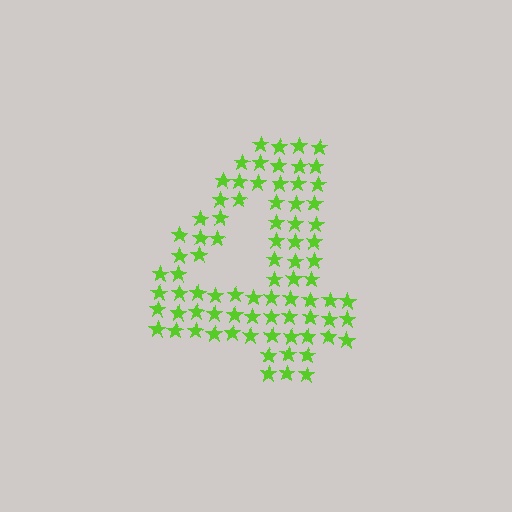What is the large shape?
The large shape is the digit 4.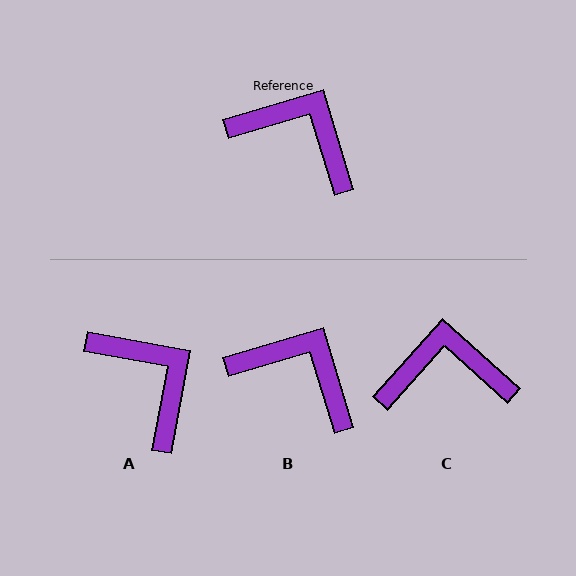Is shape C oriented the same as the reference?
No, it is off by about 31 degrees.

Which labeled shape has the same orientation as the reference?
B.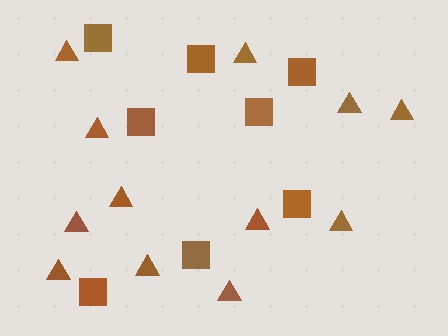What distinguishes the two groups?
There are 2 groups: one group of triangles (12) and one group of squares (8).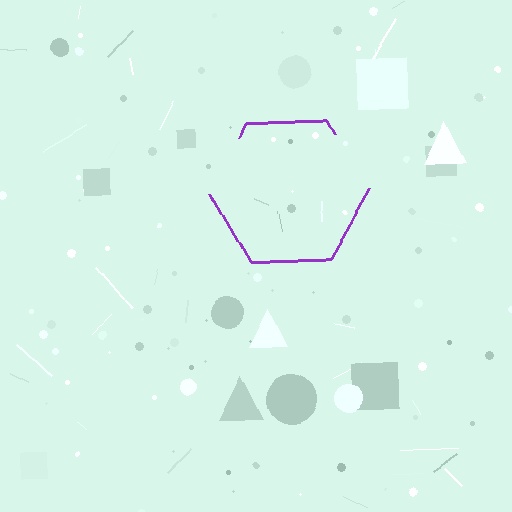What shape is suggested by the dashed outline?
The dashed outline suggests a hexagon.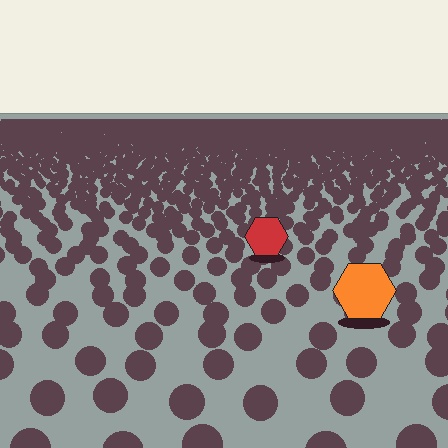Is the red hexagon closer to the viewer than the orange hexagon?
No. The orange hexagon is closer — you can tell from the texture gradient: the ground texture is coarser near it.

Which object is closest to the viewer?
The orange hexagon is closest. The texture marks near it are larger and more spread out.